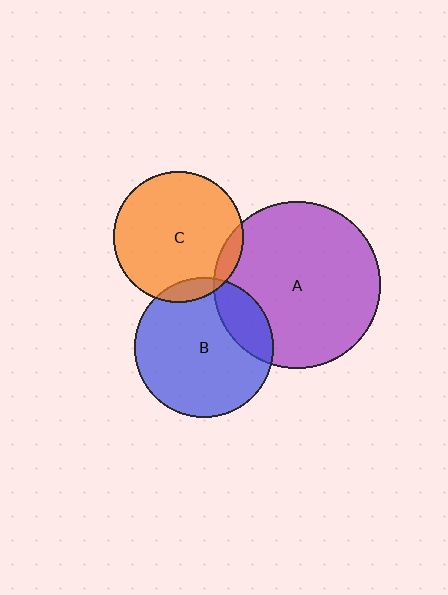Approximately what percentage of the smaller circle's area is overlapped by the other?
Approximately 20%.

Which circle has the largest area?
Circle A (purple).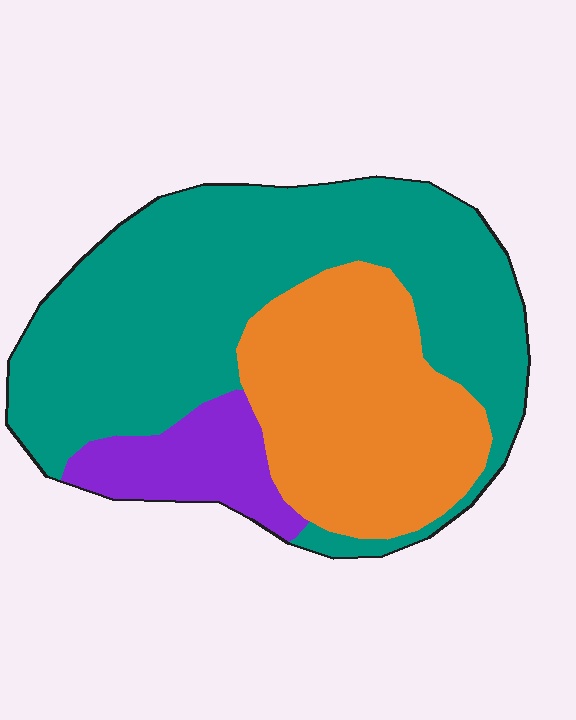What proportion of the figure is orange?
Orange covers around 30% of the figure.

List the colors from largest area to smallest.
From largest to smallest: teal, orange, purple.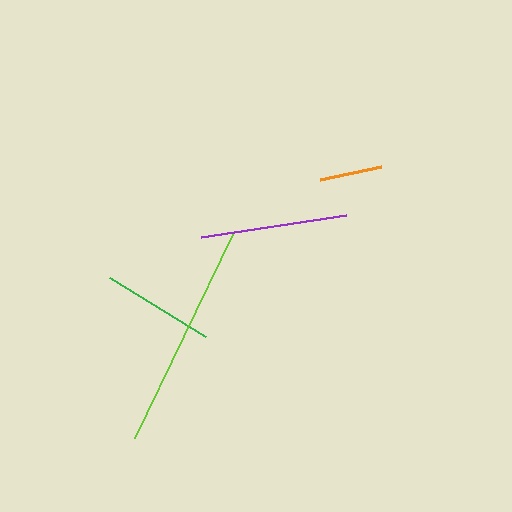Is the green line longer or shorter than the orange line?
The green line is longer than the orange line.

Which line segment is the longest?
The lime line is the longest at approximately 226 pixels.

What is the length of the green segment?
The green segment is approximately 113 pixels long.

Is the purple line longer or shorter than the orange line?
The purple line is longer than the orange line.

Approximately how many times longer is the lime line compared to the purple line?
The lime line is approximately 1.5 times the length of the purple line.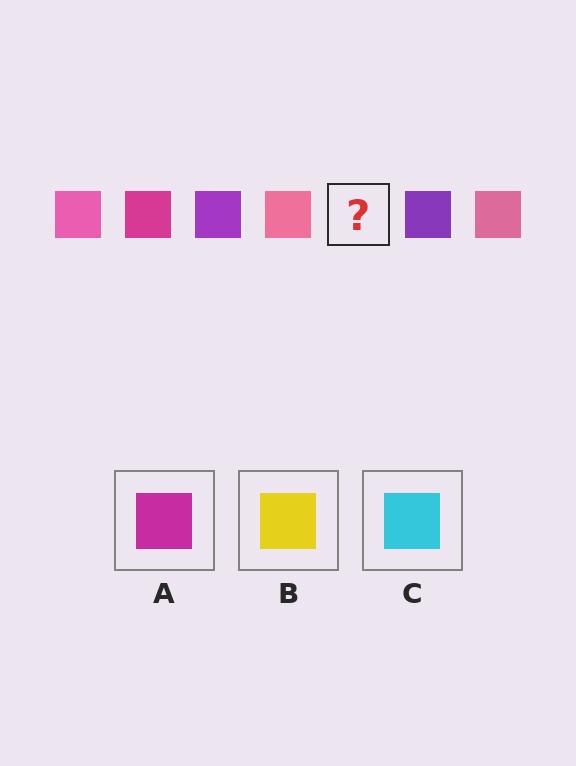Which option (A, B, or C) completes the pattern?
A.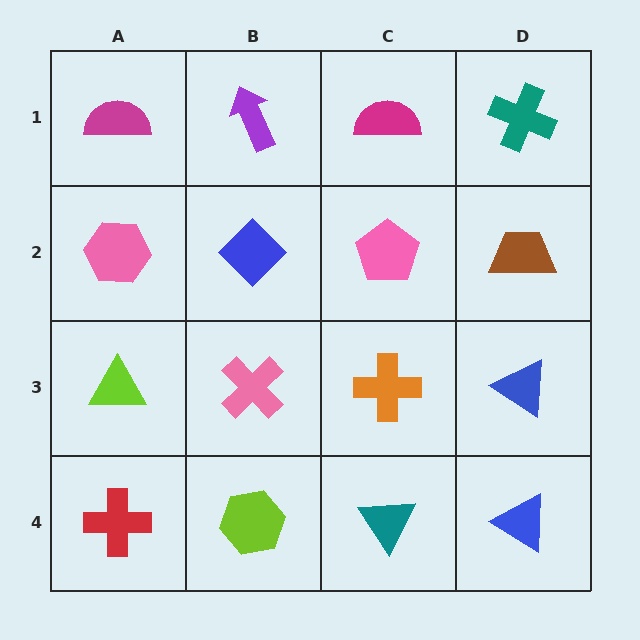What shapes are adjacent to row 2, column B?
A purple arrow (row 1, column B), a pink cross (row 3, column B), a pink hexagon (row 2, column A), a pink pentagon (row 2, column C).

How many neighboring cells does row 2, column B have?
4.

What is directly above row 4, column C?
An orange cross.